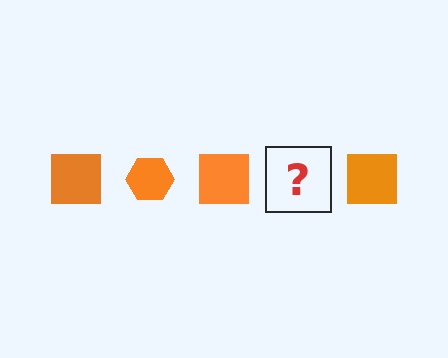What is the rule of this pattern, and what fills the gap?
The rule is that the pattern cycles through square, hexagon shapes in orange. The gap should be filled with an orange hexagon.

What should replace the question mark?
The question mark should be replaced with an orange hexagon.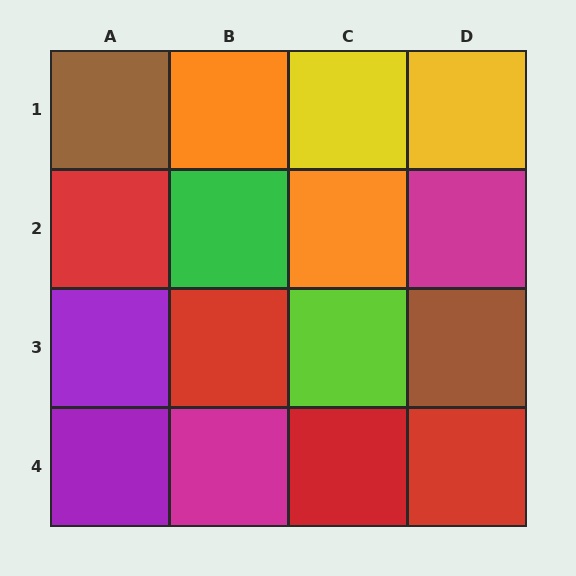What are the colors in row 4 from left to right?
Purple, magenta, red, red.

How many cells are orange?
2 cells are orange.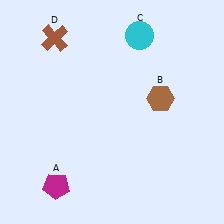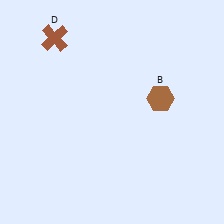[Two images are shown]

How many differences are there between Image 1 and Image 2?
There are 2 differences between the two images.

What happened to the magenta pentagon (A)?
The magenta pentagon (A) was removed in Image 2. It was in the bottom-left area of Image 1.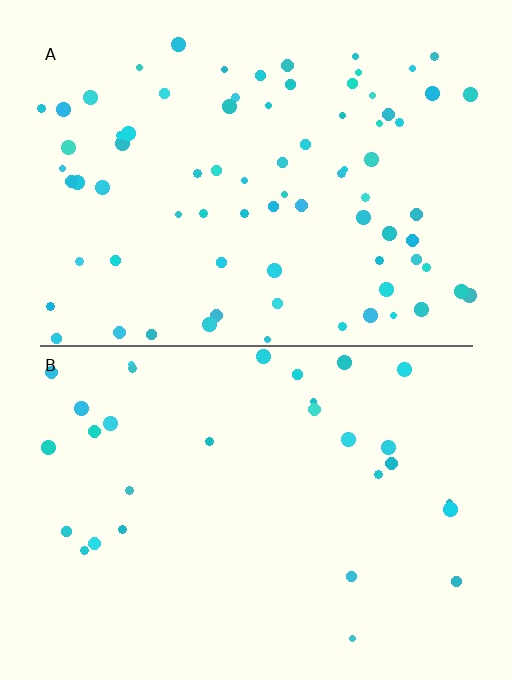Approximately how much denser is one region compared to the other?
Approximately 2.5× — region A over region B.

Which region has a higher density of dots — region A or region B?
A (the top).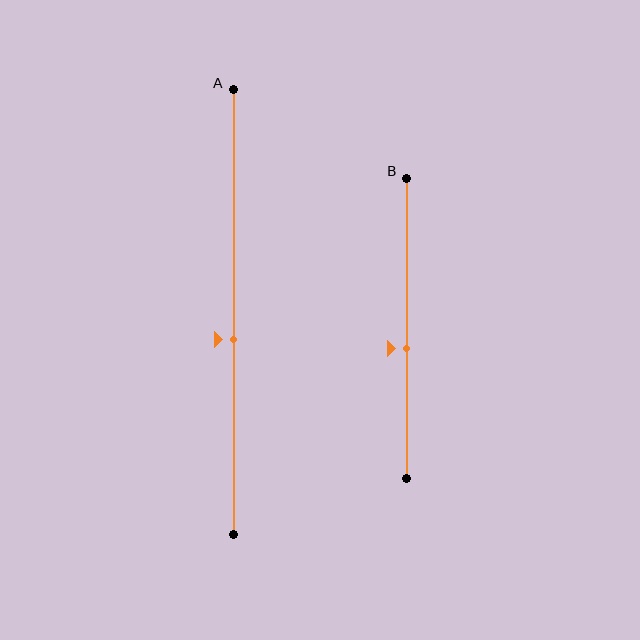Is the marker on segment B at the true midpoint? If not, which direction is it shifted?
No, the marker on segment B is shifted downward by about 7% of the segment length.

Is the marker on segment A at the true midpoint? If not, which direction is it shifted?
No, the marker on segment A is shifted downward by about 6% of the segment length.